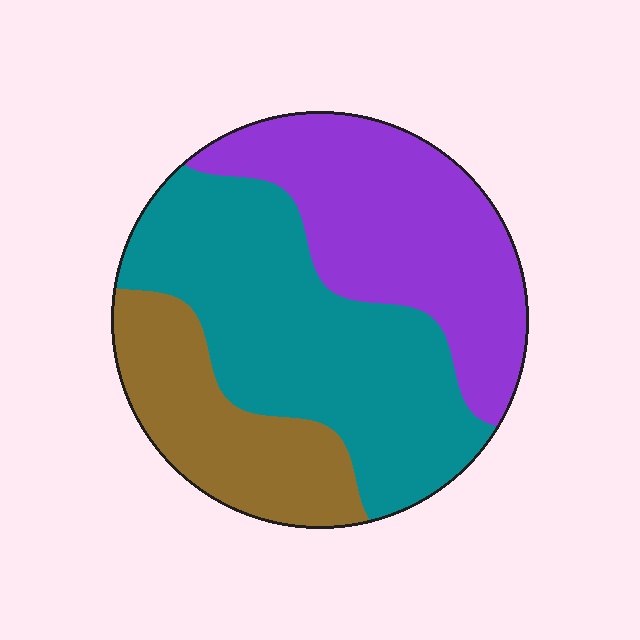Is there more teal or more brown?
Teal.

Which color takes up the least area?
Brown, at roughly 20%.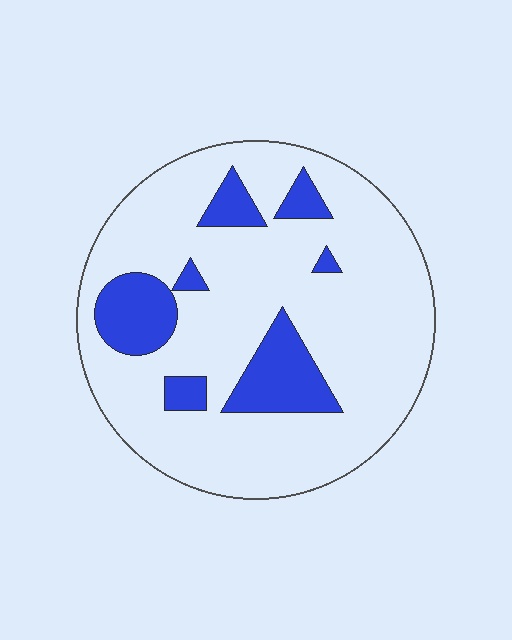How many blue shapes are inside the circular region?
7.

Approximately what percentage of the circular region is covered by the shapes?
Approximately 20%.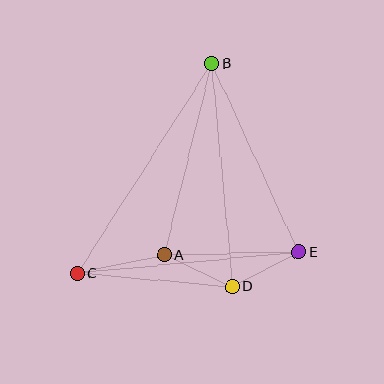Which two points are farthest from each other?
Points B and C are farthest from each other.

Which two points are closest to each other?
Points D and E are closest to each other.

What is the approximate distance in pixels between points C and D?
The distance between C and D is approximately 156 pixels.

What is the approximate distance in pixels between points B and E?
The distance between B and E is approximately 208 pixels.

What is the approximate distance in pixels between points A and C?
The distance between A and C is approximately 89 pixels.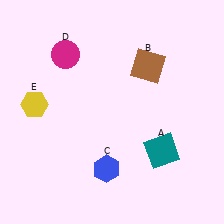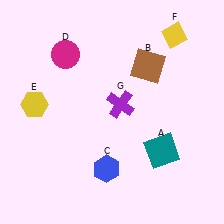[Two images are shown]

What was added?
A yellow diamond (F), a purple cross (G) were added in Image 2.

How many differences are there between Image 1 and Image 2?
There are 2 differences between the two images.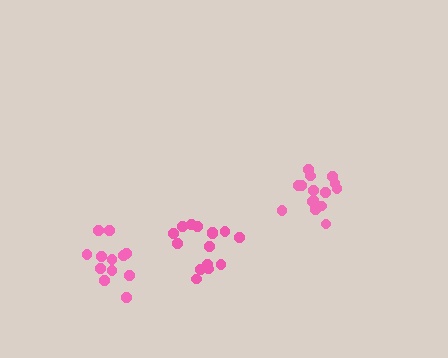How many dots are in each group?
Group 1: 15 dots, Group 2: 15 dots, Group 3: 12 dots (42 total).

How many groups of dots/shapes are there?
There are 3 groups.